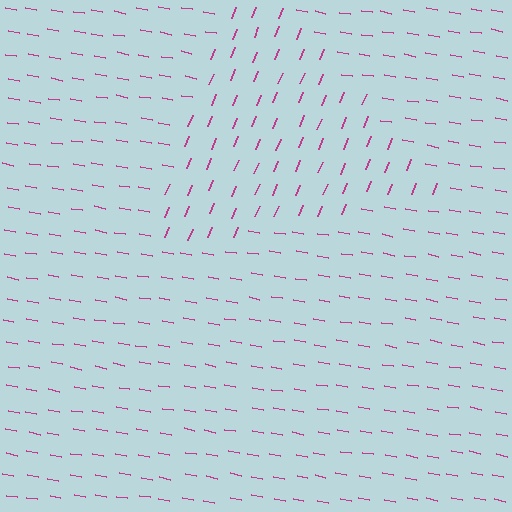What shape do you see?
I see a triangle.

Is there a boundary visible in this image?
Yes, there is a texture boundary formed by a change in line orientation.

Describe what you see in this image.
The image is filled with small magenta line segments. A triangle region in the image has lines oriented differently from the surrounding lines, creating a visible texture boundary.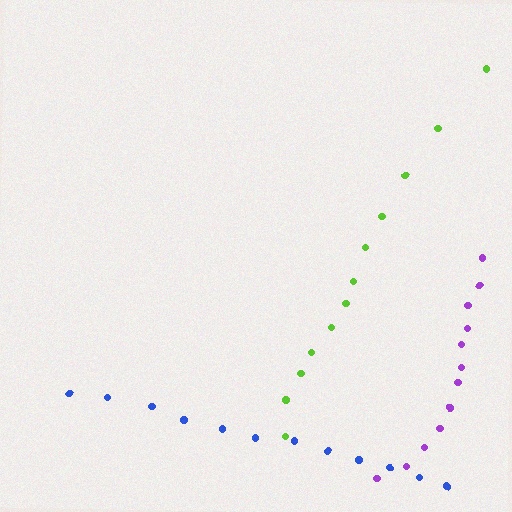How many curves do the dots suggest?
There are 3 distinct paths.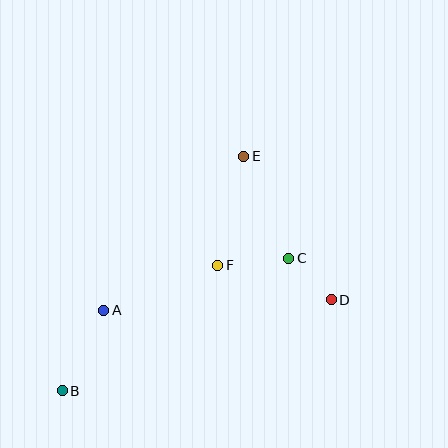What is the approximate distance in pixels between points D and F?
The distance between D and F is approximately 119 pixels.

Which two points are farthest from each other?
Points B and E are farthest from each other.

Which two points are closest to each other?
Points C and D are closest to each other.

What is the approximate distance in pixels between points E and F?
The distance between E and F is approximately 112 pixels.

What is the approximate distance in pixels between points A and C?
The distance between A and C is approximately 192 pixels.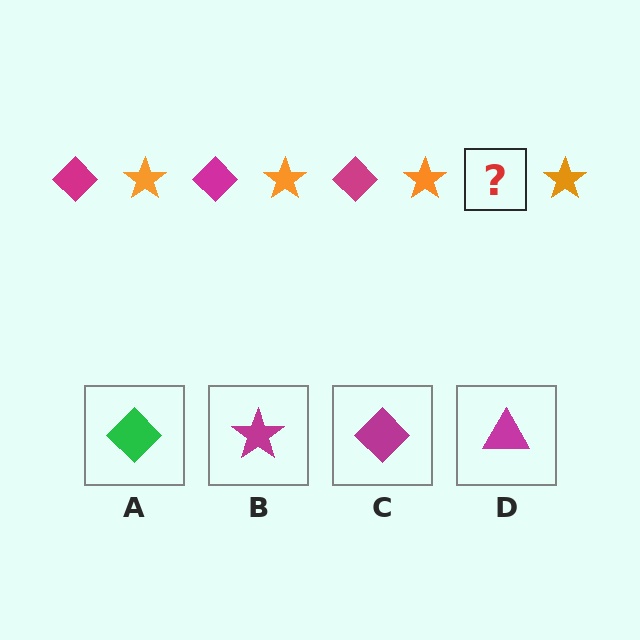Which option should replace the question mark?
Option C.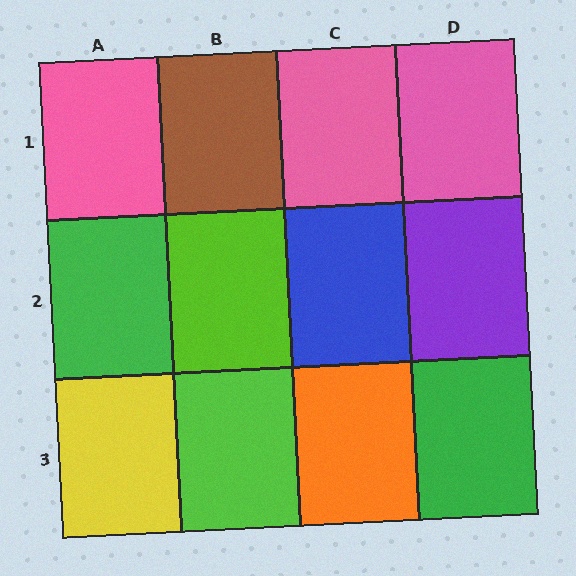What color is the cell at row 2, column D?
Purple.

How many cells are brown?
1 cell is brown.